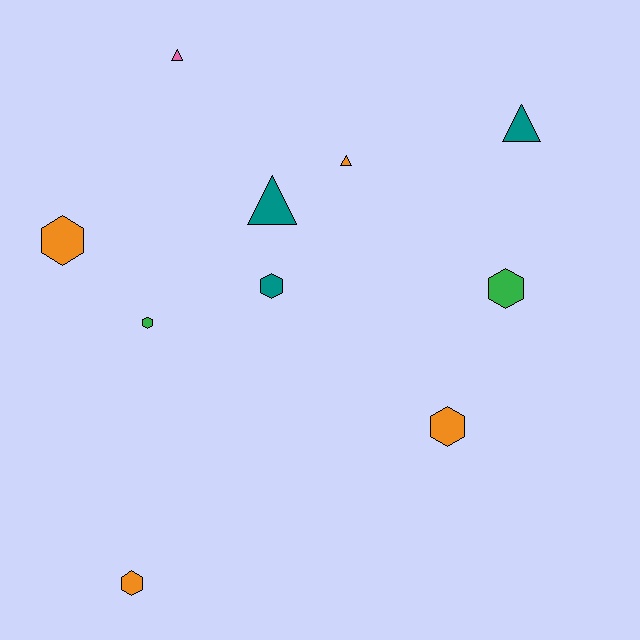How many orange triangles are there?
There is 1 orange triangle.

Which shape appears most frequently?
Hexagon, with 6 objects.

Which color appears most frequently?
Orange, with 4 objects.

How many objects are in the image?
There are 10 objects.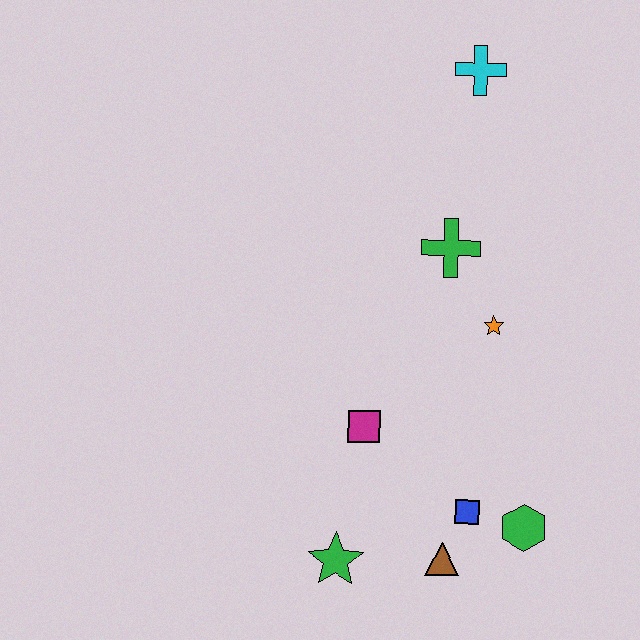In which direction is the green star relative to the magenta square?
The green star is below the magenta square.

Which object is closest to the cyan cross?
The green cross is closest to the cyan cross.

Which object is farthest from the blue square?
The cyan cross is farthest from the blue square.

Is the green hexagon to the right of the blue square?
Yes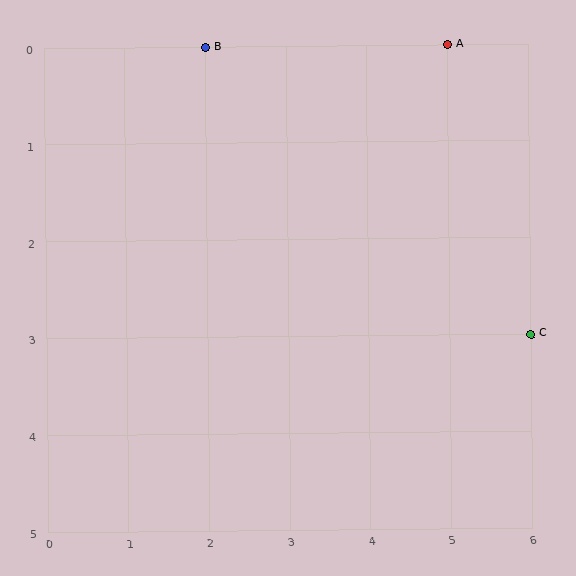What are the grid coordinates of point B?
Point B is at grid coordinates (2, 0).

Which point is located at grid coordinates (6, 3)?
Point C is at (6, 3).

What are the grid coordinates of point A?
Point A is at grid coordinates (5, 0).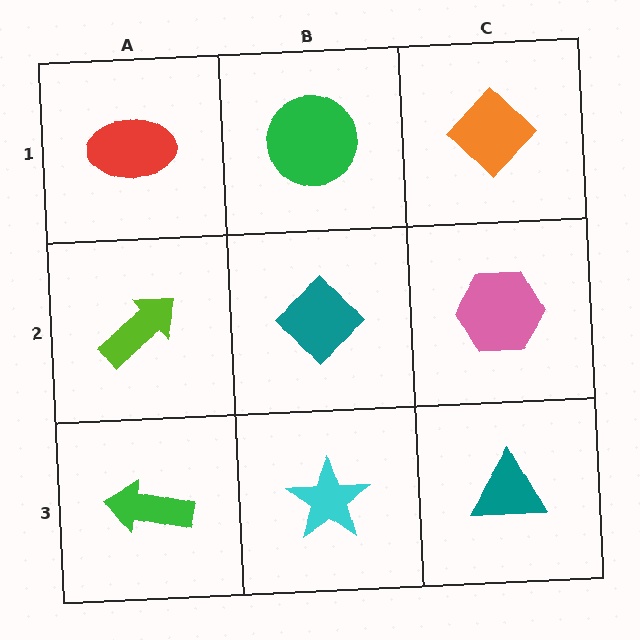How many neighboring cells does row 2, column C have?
3.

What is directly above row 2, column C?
An orange diamond.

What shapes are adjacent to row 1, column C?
A pink hexagon (row 2, column C), a green circle (row 1, column B).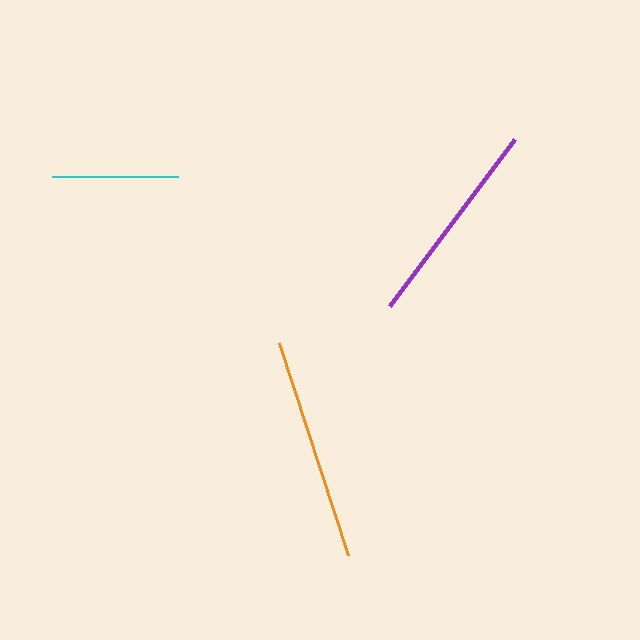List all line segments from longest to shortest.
From longest to shortest: orange, purple, cyan.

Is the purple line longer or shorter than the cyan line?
The purple line is longer than the cyan line.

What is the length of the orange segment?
The orange segment is approximately 223 pixels long.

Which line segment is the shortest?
The cyan line is the shortest at approximately 126 pixels.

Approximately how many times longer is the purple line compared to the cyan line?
The purple line is approximately 1.7 times the length of the cyan line.